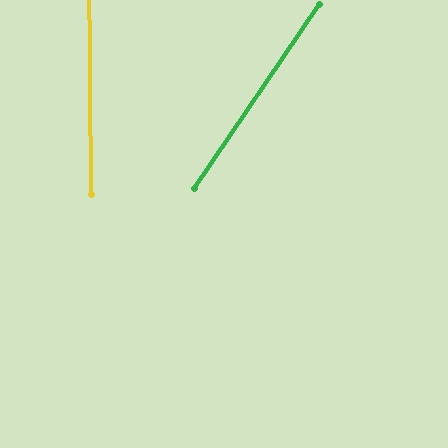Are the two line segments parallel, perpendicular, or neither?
Neither parallel nor perpendicular — they differ by about 35°.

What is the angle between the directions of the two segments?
Approximately 35 degrees.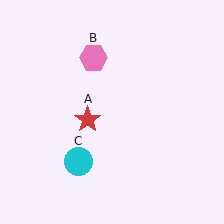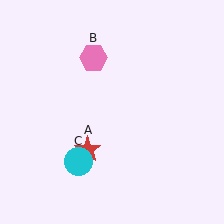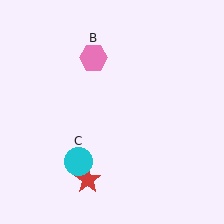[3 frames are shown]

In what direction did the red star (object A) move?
The red star (object A) moved down.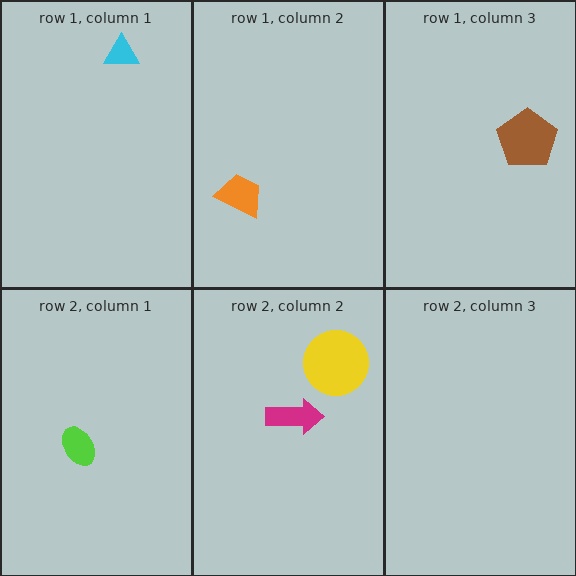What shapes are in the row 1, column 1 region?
The cyan triangle.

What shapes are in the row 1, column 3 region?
The brown pentagon.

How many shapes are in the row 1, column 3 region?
1.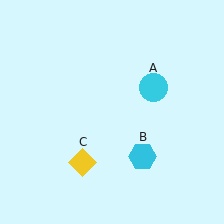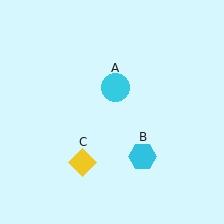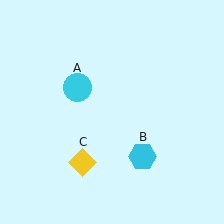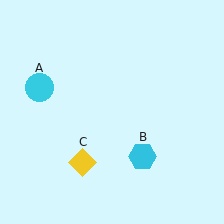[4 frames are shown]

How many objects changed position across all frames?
1 object changed position: cyan circle (object A).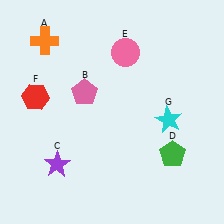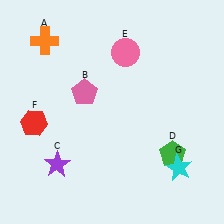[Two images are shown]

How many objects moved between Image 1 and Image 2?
2 objects moved between the two images.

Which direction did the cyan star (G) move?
The cyan star (G) moved down.